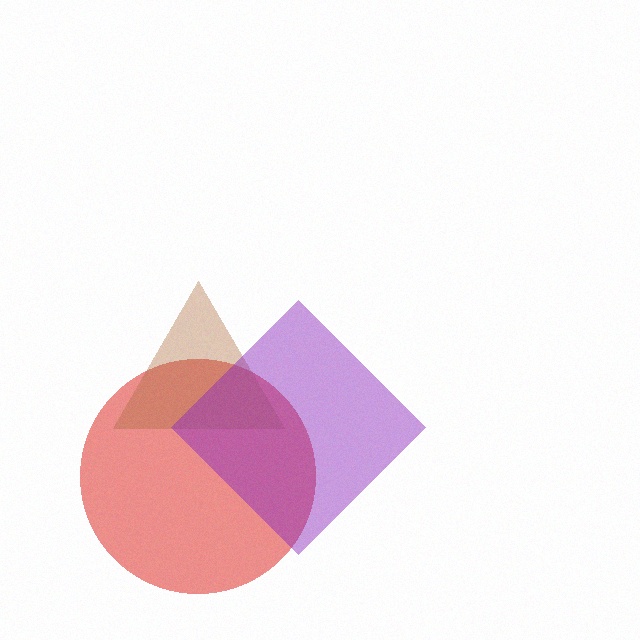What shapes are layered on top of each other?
The layered shapes are: a red circle, a brown triangle, a purple diamond.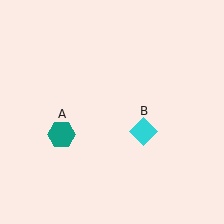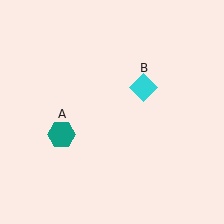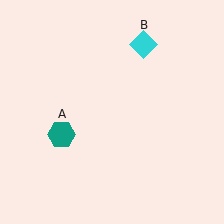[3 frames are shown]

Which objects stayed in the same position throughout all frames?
Teal hexagon (object A) remained stationary.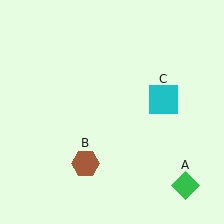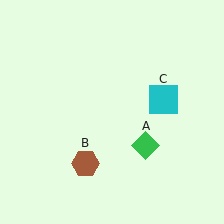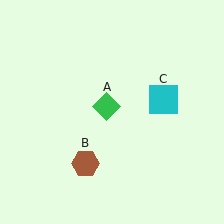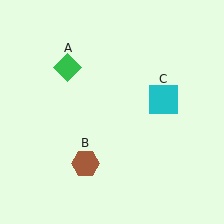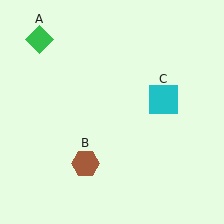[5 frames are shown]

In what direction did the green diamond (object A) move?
The green diamond (object A) moved up and to the left.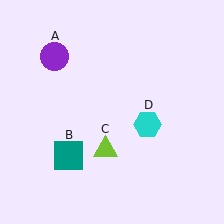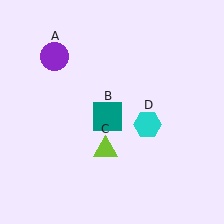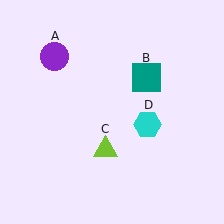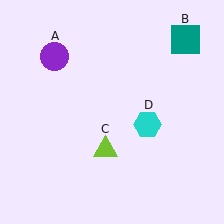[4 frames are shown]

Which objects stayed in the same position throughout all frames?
Purple circle (object A) and lime triangle (object C) and cyan hexagon (object D) remained stationary.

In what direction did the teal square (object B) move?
The teal square (object B) moved up and to the right.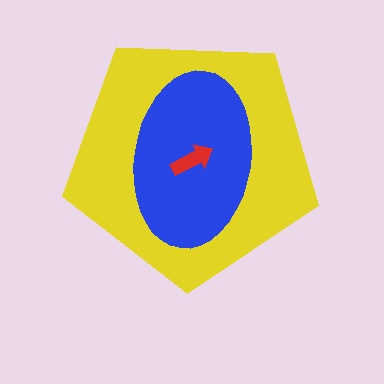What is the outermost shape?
The yellow pentagon.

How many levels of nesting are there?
3.